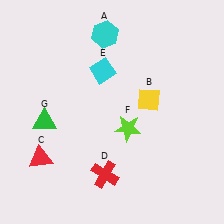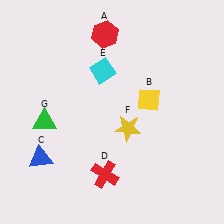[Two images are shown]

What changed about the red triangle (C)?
In Image 1, C is red. In Image 2, it changed to blue.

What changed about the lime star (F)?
In Image 1, F is lime. In Image 2, it changed to yellow.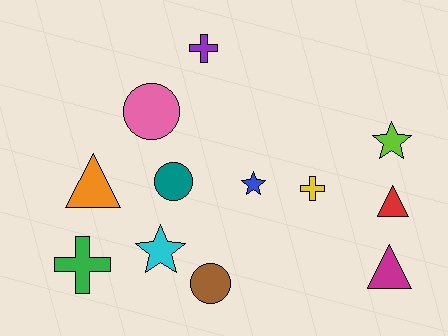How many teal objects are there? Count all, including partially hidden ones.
There is 1 teal object.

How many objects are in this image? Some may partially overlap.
There are 12 objects.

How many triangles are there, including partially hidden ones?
There are 3 triangles.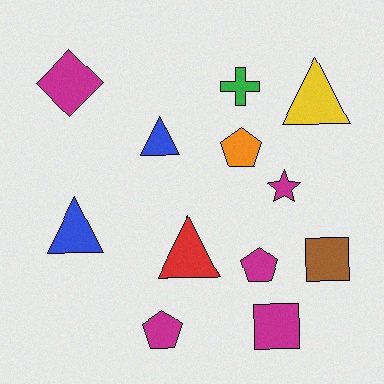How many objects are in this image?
There are 12 objects.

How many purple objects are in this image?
There are no purple objects.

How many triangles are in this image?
There are 4 triangles.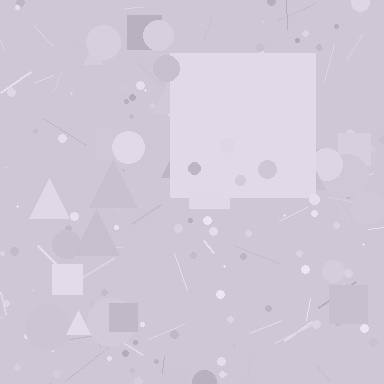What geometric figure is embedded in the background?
A square is embedded in the background.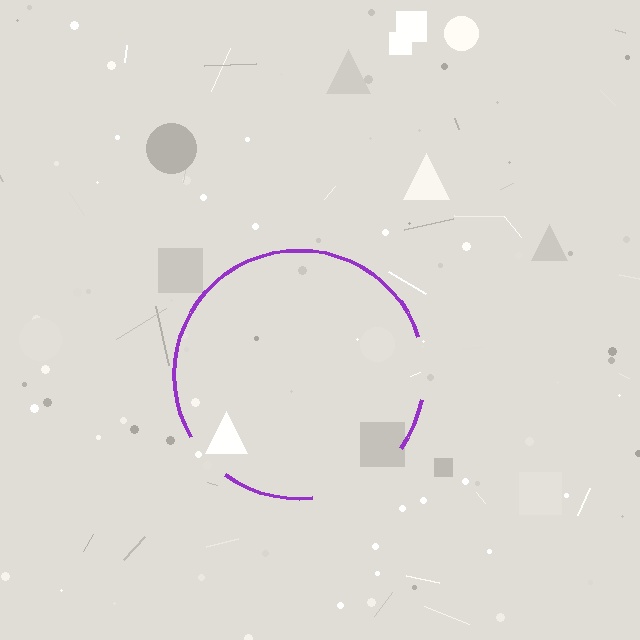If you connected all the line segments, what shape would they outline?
They would outline a circle.